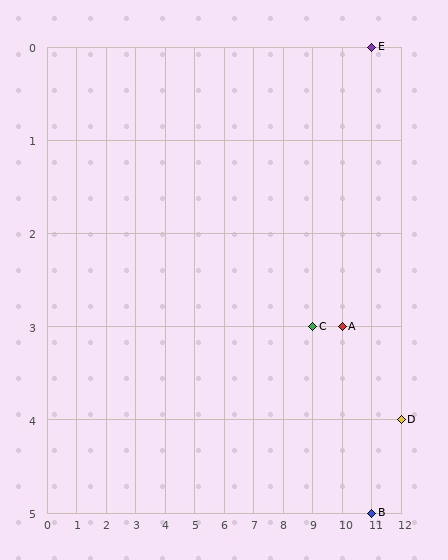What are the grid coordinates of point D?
Point D is at grid coordinates (12, 4).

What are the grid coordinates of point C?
Point C is at grid coordinates (9, 3).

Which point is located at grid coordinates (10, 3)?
Point A is at (10, 3).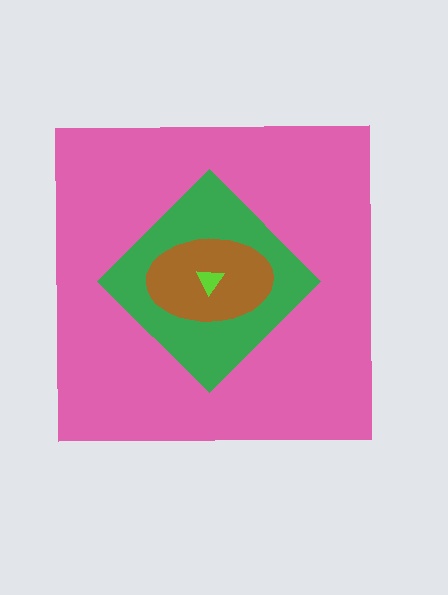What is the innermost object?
The lime triangle.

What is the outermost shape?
The pink square.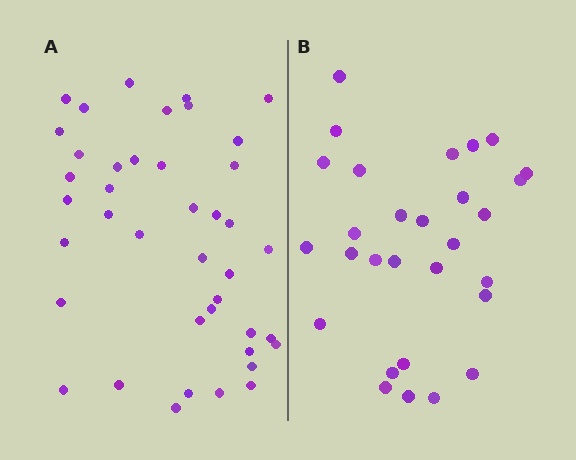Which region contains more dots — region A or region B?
Region A (the left region) has more dots.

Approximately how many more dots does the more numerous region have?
Region A has roughly 12 or so more dots than region B.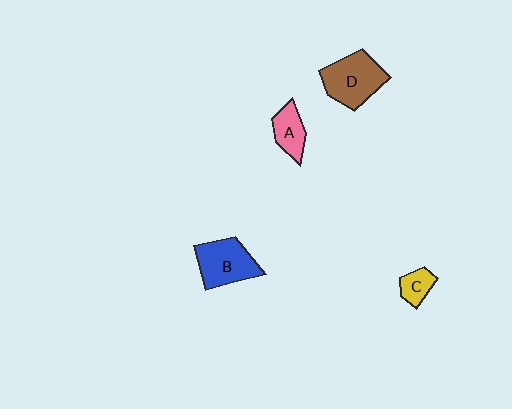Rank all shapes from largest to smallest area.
From largest to smallest: D (brown), B (blue), A (pink), C (yellow).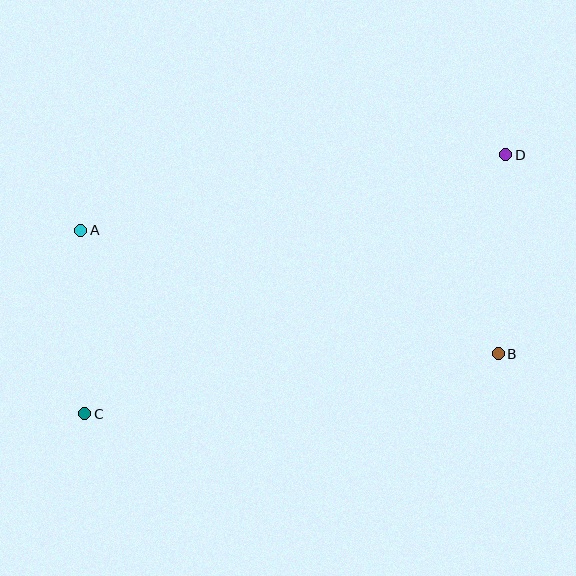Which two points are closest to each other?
Points A and C are closest to each other.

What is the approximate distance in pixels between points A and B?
The distance between A and B is approximately 435 pixels.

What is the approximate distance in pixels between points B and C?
The distance between B and C is approximately 418 pixels.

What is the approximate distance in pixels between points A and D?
The distance between A and D is approximately 432 pixels.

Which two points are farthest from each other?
Points C and D are farthest from each other.